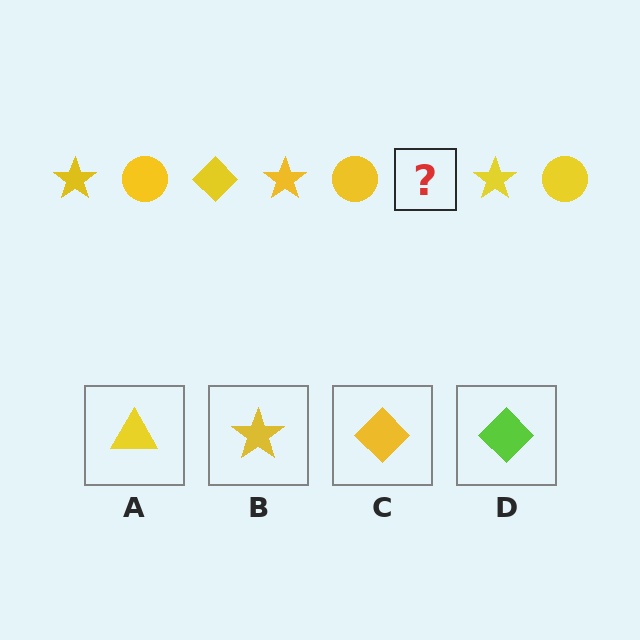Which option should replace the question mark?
Option C.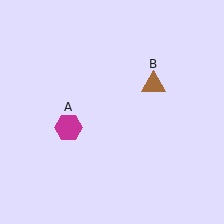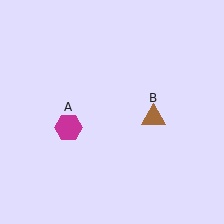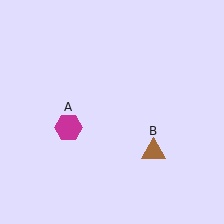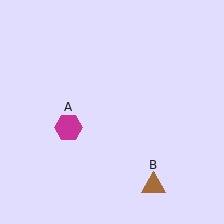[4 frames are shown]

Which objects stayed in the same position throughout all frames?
Magenta hexagon (object A) remained stationary.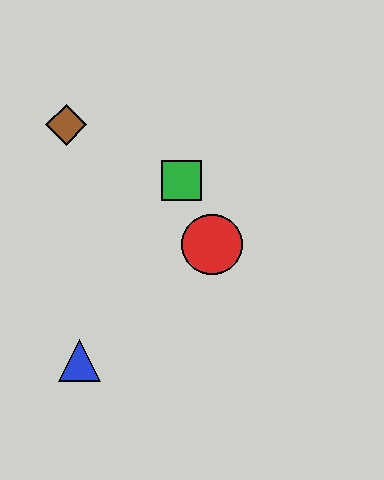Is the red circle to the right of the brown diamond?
Yes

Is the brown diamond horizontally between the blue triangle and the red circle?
No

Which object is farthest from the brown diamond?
The blue triangle is farthest from the brown diamond.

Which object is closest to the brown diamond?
The green square is closest to the brown diamond.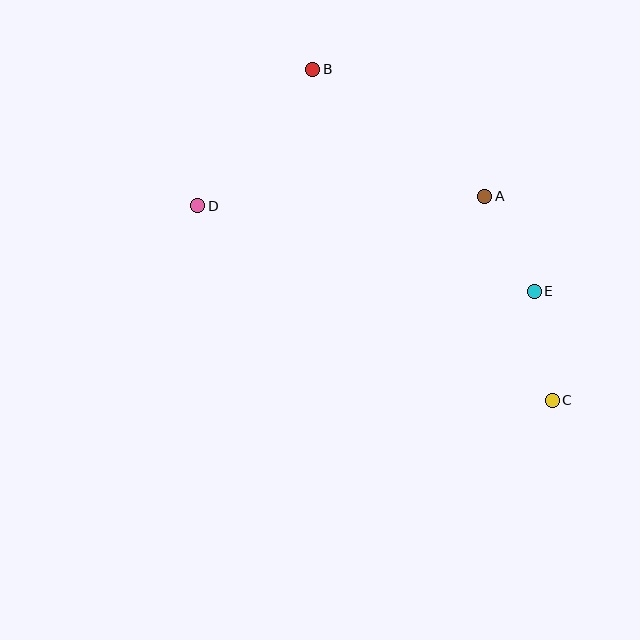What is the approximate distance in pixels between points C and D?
The distance between C and D is approximately 405 pixels.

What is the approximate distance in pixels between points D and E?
The distance between D and E is approximately 347 pixels.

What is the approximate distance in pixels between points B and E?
The distance between B and E is approximately 314 pixels.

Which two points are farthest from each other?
Points B and C are farthest from each other.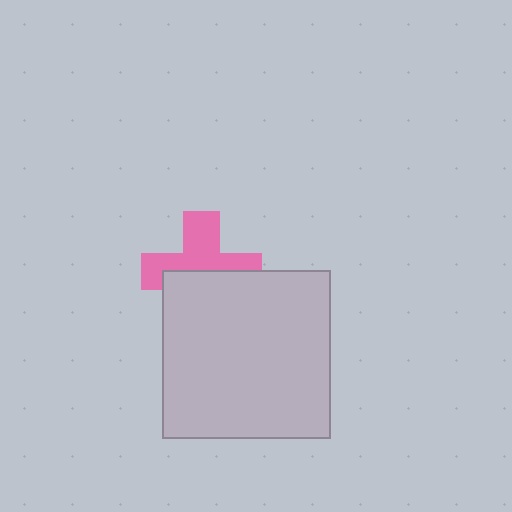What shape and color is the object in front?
The object in front is a light gray square.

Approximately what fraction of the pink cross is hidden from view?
Roughly 48% of the pink cross is hidden behind the light gray square.